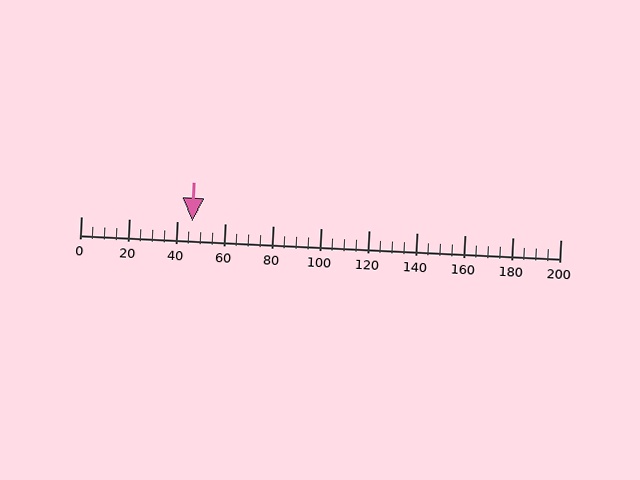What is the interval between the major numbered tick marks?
The major tick marks are spaced 20 units apart.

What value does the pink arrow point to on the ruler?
The pink arrow points to approximately 46.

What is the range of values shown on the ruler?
The ruler shows values from 0 to 200.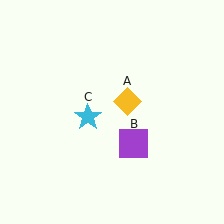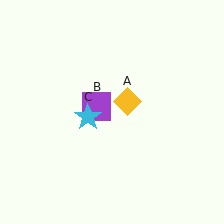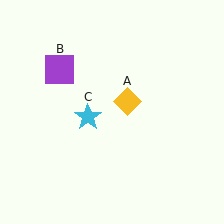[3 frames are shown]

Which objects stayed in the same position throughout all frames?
Yellow diamond (object A) and cyan star (object C) remained stationary.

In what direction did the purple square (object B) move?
The purple square (object B) moved up and to the left.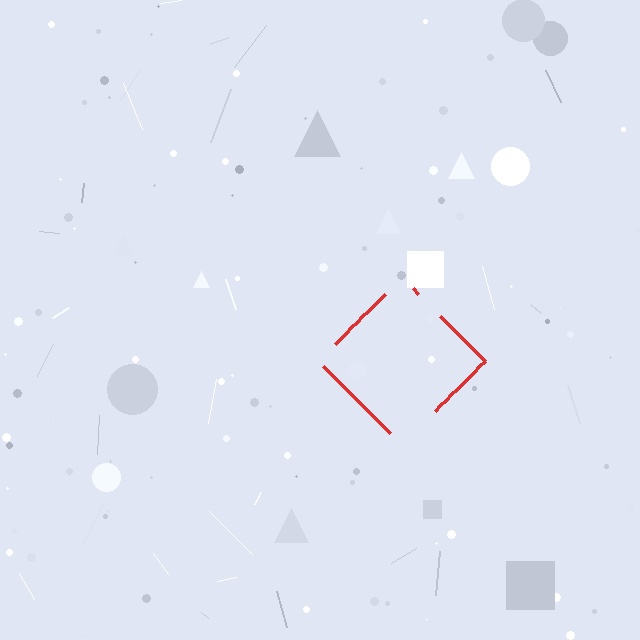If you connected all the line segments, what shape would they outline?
They would outline a diamond.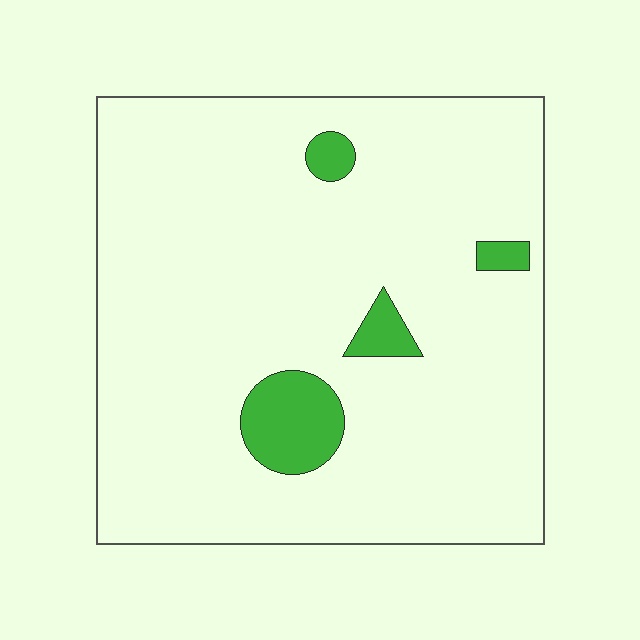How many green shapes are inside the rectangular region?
4.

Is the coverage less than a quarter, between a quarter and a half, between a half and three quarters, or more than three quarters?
Less than a quarter.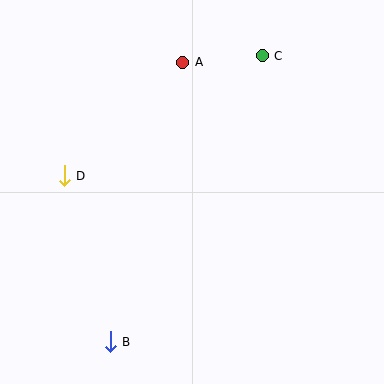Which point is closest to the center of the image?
Point D at (64, 176) is closest to the center.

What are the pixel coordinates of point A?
Point A is at (183, 62).